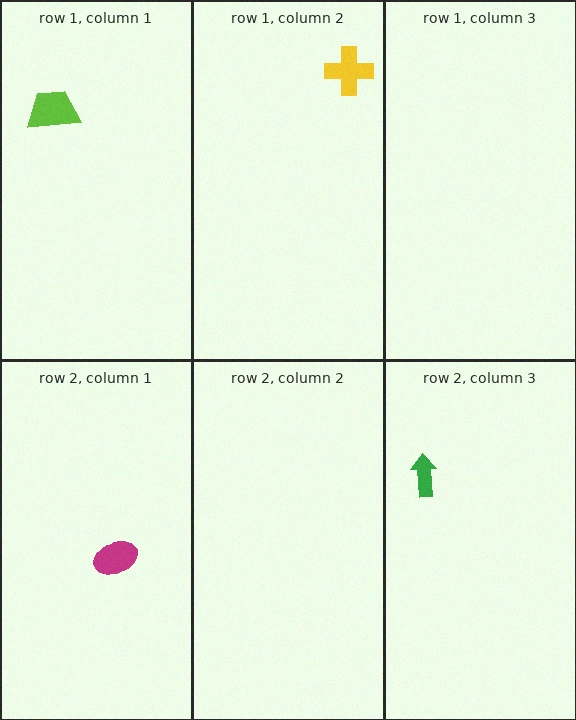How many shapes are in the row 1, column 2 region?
1.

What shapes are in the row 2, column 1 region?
The magenta ellipse.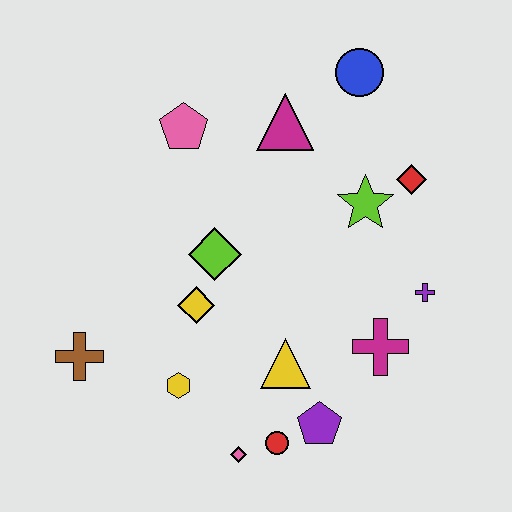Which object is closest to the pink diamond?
The red circle is closest to the pink diamond.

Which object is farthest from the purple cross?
The brown cross is farthest from the purple cross.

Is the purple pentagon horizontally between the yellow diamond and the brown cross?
No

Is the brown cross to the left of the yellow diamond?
Yes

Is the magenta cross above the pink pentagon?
No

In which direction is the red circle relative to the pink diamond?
The red circle is to the right of the pink diamond.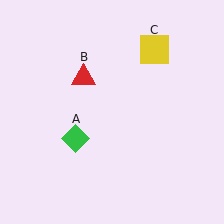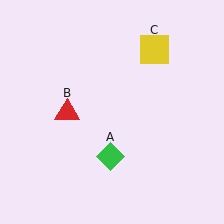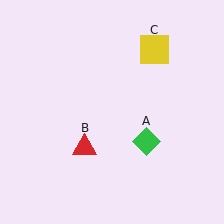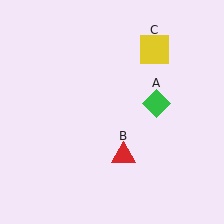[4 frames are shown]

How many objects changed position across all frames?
2 objects changed position: green diamond (object A), red triangle (object B).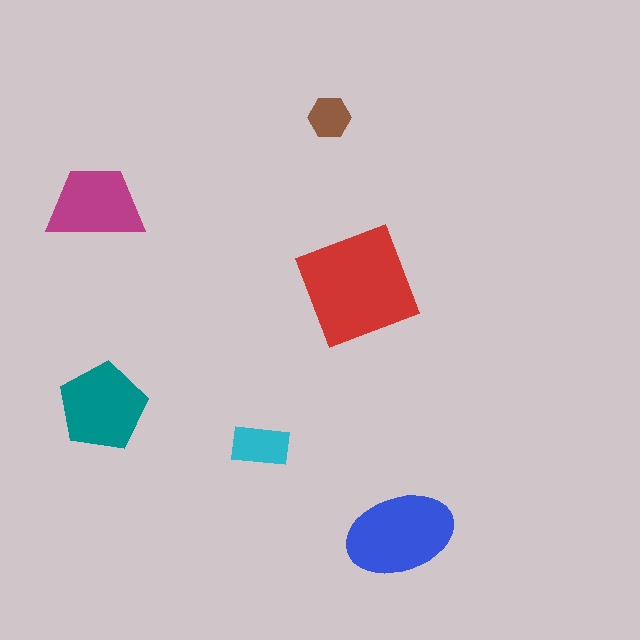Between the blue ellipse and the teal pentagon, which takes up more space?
The blue ellipse.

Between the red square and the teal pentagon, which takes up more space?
The red square.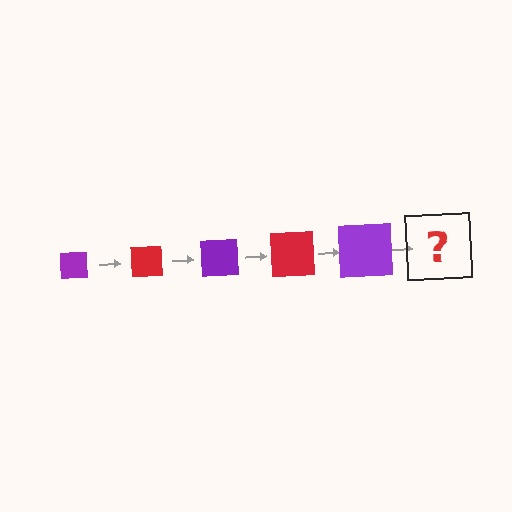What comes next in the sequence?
The next element should be a red square, larger than the previous one.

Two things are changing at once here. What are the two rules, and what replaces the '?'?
The two rules are that the square grows larger each step and the color cycles through purple and red. The '?' should be a red square, larger than the previous one.